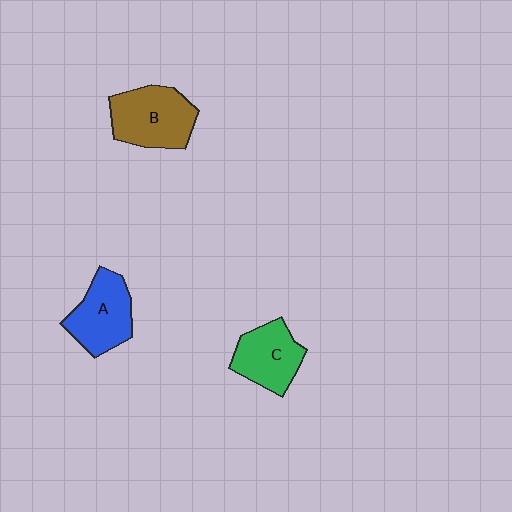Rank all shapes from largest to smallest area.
From largest to smallest: B (brown), A (blue), C (green).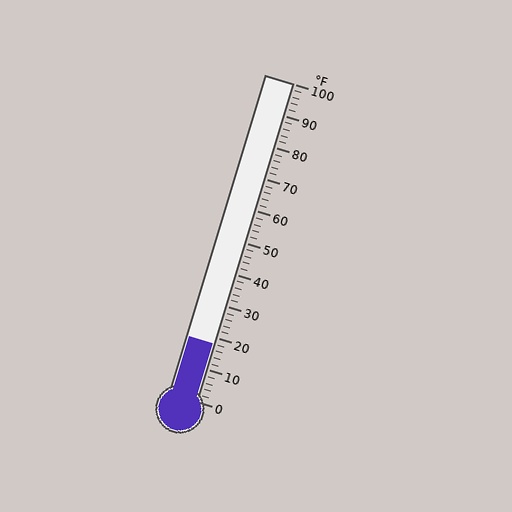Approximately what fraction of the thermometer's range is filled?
The thermometer is filled to approximately 20% of its range.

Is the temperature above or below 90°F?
The temperature is below 90°F.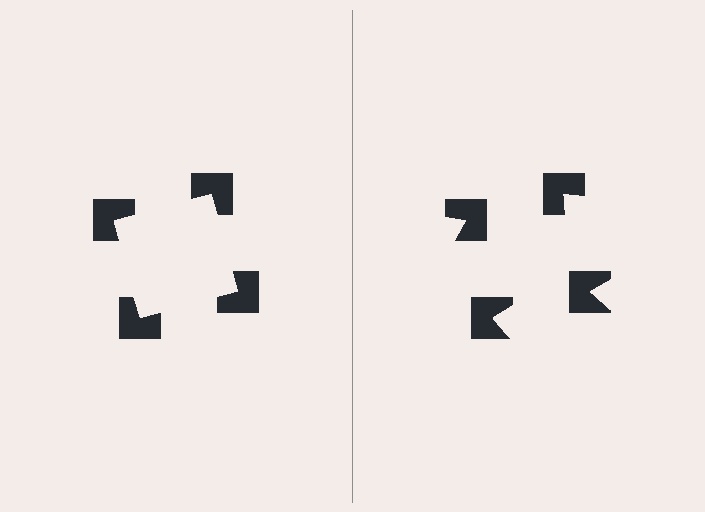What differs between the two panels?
The notched squares are positioned identically on both sides; only the wedge orientations differ. On the left they align to a square; on the right they are misaligned.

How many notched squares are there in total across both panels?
8 — 4 on each side.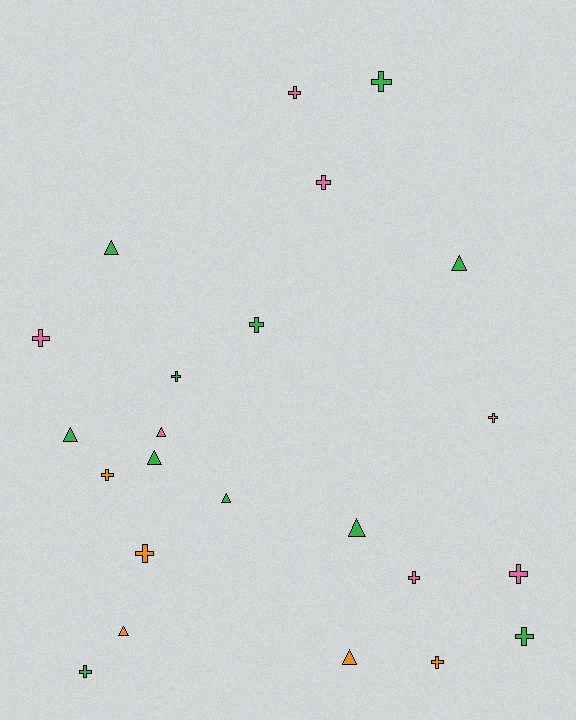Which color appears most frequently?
Green, with 11 objects.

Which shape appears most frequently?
Cross, with 14 objects.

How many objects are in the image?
There are 23 objects.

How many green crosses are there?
There are 5 green crosses.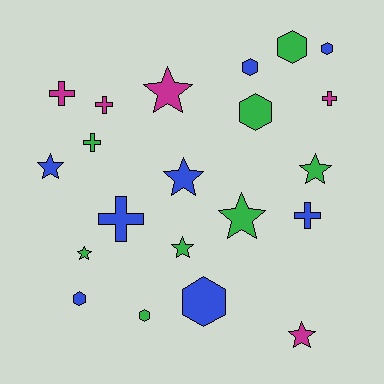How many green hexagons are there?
There are 3 green hexagons.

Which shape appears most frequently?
Star, with 8 objects.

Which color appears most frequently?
Blue, with 8 objects.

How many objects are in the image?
There are 21 objects.